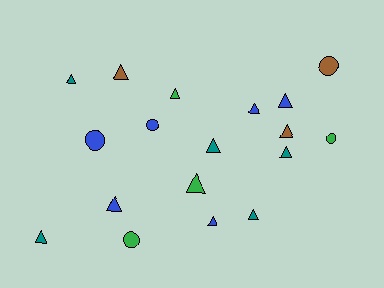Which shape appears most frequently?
Triangle, with 13 objects.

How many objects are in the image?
There are 18 objects.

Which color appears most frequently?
Blue, with 6 objects.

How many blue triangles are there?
There are 4 blue triangles.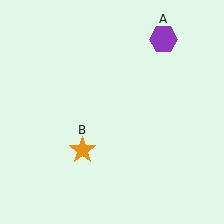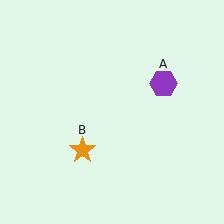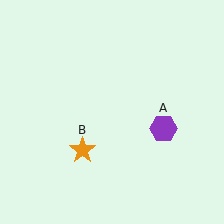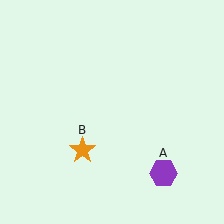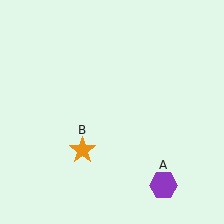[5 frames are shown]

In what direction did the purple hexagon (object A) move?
The purple hexagon (object A) moved down.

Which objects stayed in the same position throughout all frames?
Orange star (object B) remained stationary.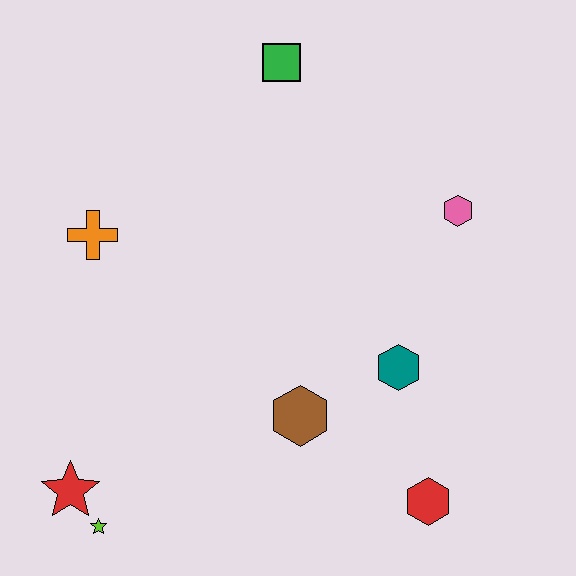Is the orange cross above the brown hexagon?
Yes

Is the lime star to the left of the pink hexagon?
Yes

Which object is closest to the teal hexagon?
The brown hexagon is closest to the teal hexagon.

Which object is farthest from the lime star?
The green square is farthest from the lime star.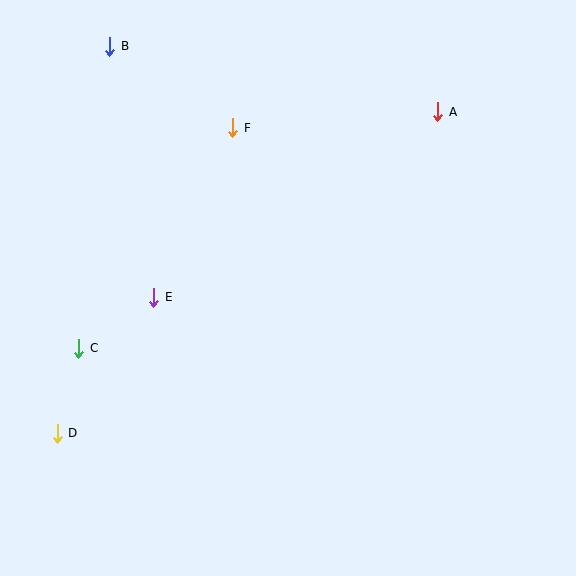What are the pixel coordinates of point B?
Point B is at (110, 47).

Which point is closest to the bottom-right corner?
Point A is closest to the bottom-right corner.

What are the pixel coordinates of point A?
Point A is at (438, 112).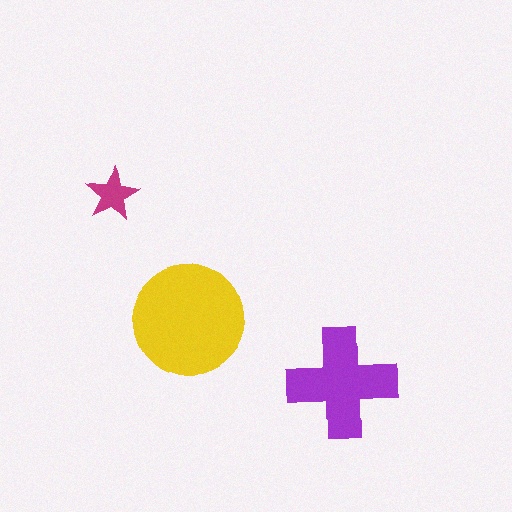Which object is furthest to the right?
The purple cross is rightmost.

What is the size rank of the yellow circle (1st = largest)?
1st.